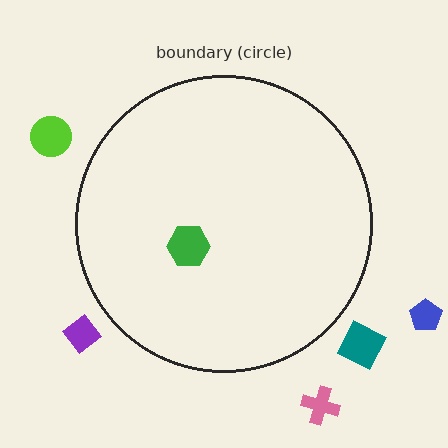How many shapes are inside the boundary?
1 inside, 5 outside.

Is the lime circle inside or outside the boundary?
Outside.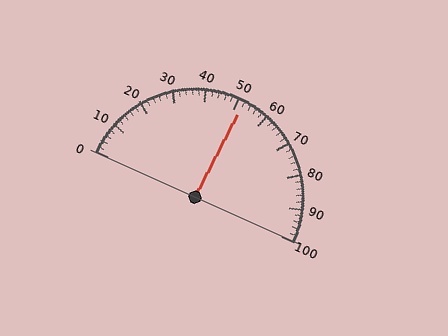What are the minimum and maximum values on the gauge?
The gauge ranges from 0 to 100.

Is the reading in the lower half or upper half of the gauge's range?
The reading is in the upper half of the range (0 to 100).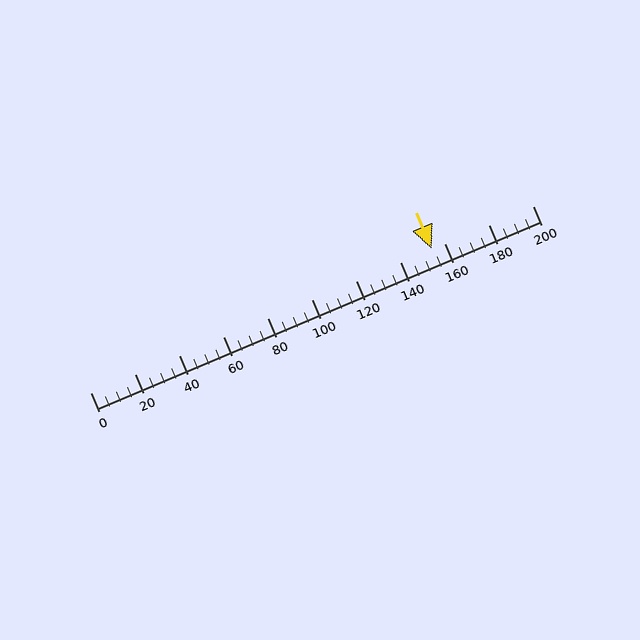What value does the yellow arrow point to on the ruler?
The yellow arrow points to approximately 154.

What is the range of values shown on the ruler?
The ruler shows values from 0 to 200.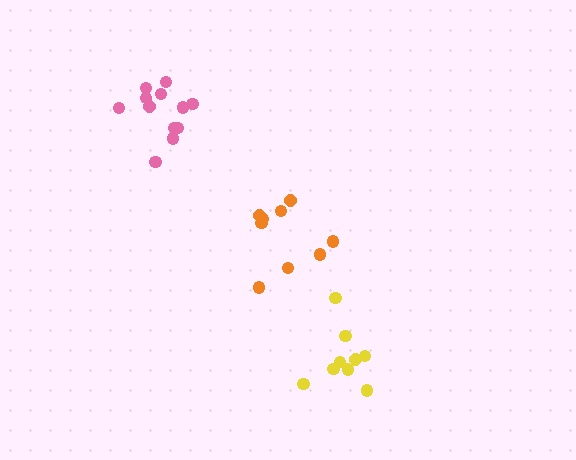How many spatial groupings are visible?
There are 3 spatial groupings.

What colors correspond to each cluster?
The clusters are colored: yellow, pink, orange.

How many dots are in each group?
Group 1: 9 dots, Group 2: 12 dots, Group 3: 9 dots (30 total).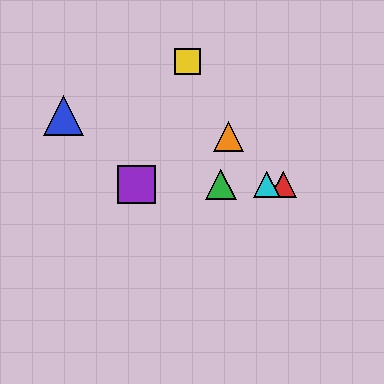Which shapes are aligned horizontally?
The red triangle, the green triangle, the purple square, the cyan triangle are aligned horizontally.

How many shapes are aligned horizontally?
4 shapes (the red triangle, the green triangle, the purple square, the cyan triangle) are aligned horizontally.